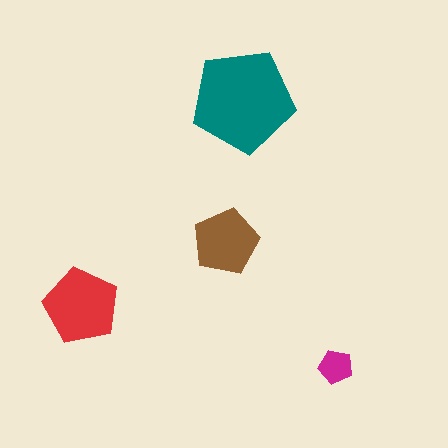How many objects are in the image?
There are 4 objects in the image.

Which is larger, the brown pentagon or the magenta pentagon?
The brown one.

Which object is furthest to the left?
The red pentagon is leftmost.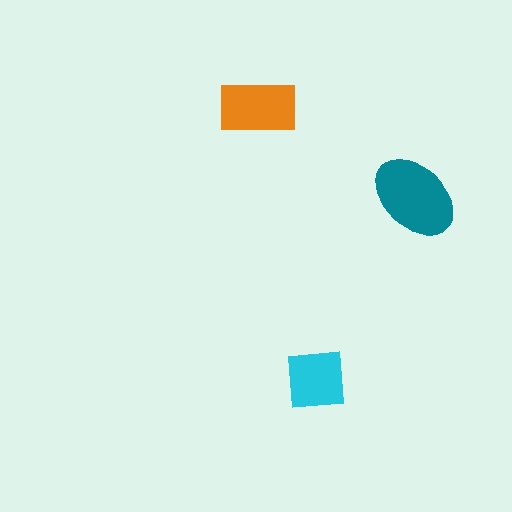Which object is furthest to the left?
The orange rectangle is leftmost.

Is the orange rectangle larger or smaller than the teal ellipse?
Smaller.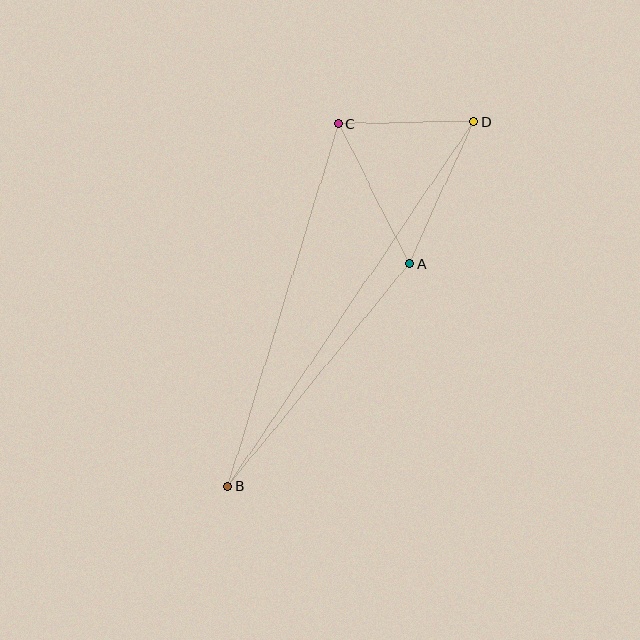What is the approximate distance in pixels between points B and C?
The distance between B and C is approximately 379 pixels.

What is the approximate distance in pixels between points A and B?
The distance between A and B is approximately 287 pixels.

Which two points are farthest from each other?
Points B and D are farthest from each other.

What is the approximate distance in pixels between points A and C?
The distance between A and C is approximately 157 pixels.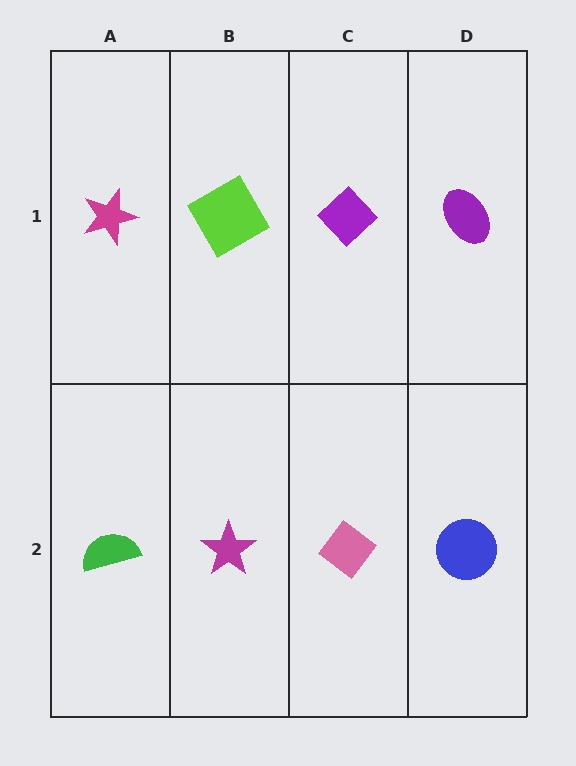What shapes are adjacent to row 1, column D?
A blue circle (row 2, column D), a purple diamond (row 1, column C).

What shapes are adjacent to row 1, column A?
A green semicircle (row 2, column A), a lime square (row 1, column B).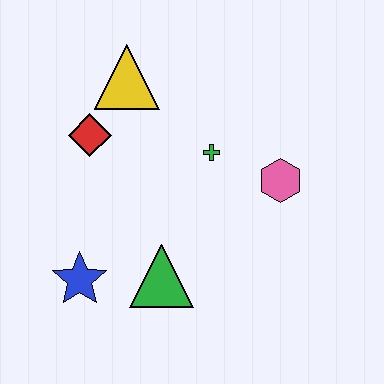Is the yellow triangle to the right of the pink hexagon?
No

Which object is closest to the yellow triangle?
The red diamond is closest to the yellow triangle.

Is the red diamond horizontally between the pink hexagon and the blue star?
Yes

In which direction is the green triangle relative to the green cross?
The green triangle is below the green cross.